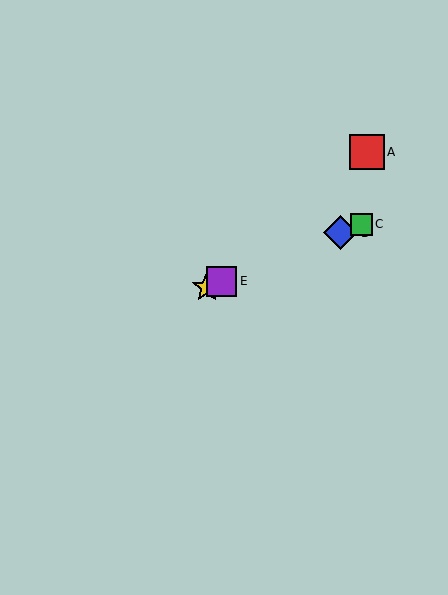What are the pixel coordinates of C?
Object C is at (361, 224).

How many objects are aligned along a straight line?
4 objects (B, C, D, E) are aligned along a straight line.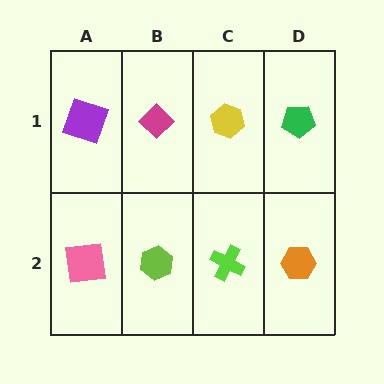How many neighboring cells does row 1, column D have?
2.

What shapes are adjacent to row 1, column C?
A lime cross (row 2, column C), a magenta diamond (row 1, column B), a green pentagon (row 1, column D).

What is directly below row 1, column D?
An orange hexagon.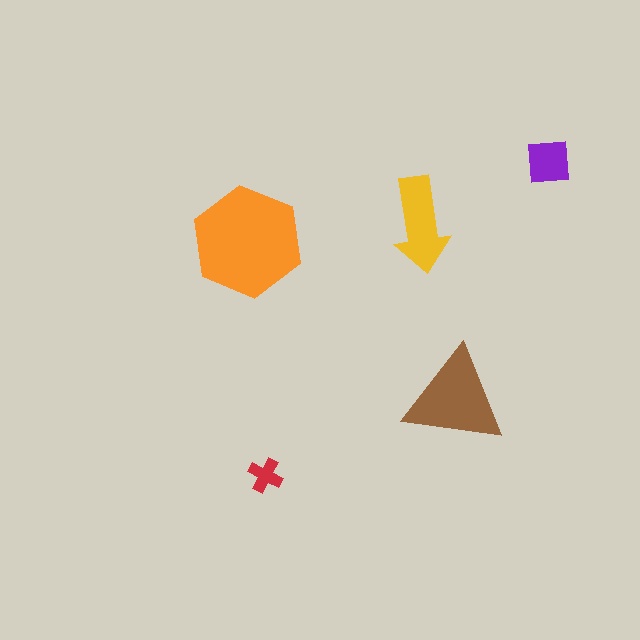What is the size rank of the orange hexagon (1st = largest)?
1st.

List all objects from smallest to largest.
The red cross, the purple square, the yellow arrow, the brown triangle, the orange hexagon.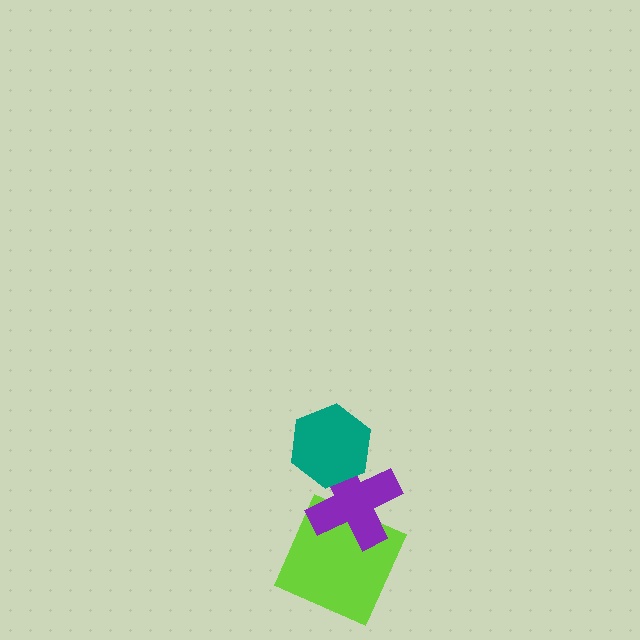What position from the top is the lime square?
The lime square is 3rd from the top.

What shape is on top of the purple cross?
The teal hexagon is on top of the purple cross.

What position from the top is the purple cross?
The purple cross is 2nd from the top.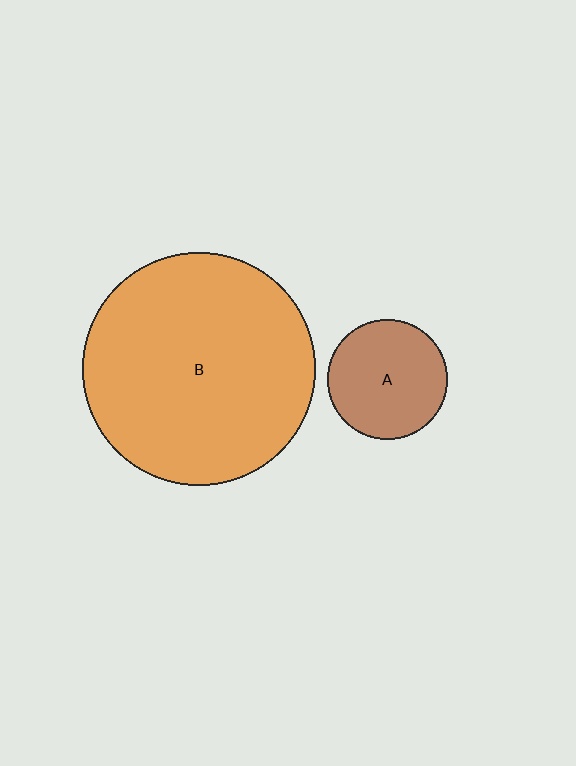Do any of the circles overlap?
No, none of the circles overlap.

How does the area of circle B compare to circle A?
Approximately 3.8 times.